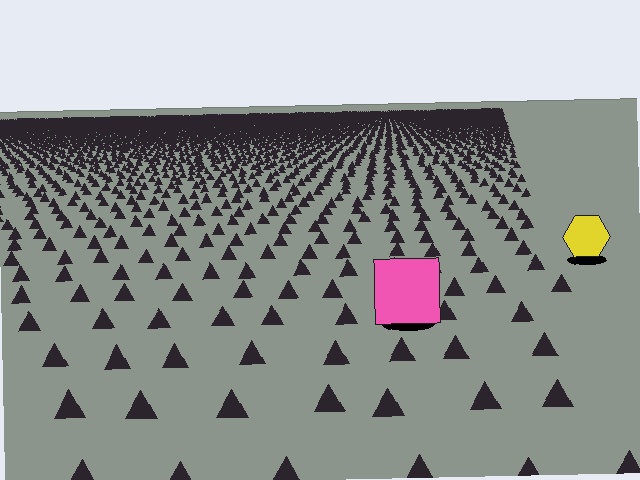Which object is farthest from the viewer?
The yellow hexagon is farthest from the viewer. It appears smaller and the ground texture around it is denser.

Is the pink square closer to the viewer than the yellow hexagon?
Yes. The pink square is closer — you can tell from the texture gradient: the ground texture is coarser near it.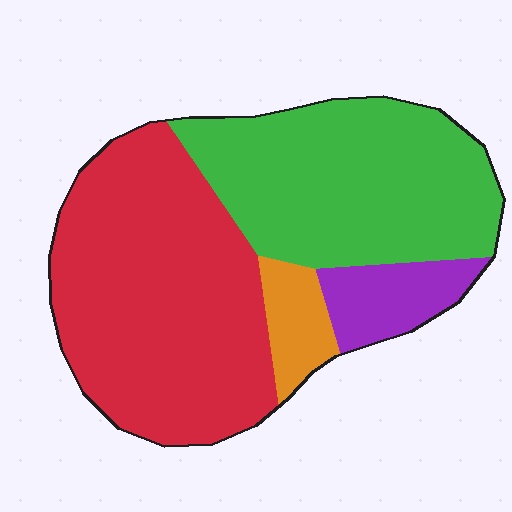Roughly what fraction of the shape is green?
Green covers around 35% of the shape.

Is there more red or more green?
Red.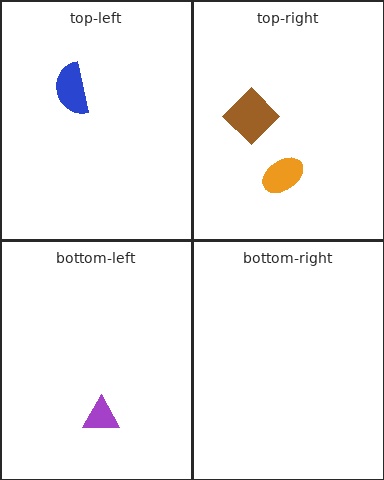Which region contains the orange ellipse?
The top-right region.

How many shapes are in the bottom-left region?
1.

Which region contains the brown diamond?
The top-right region.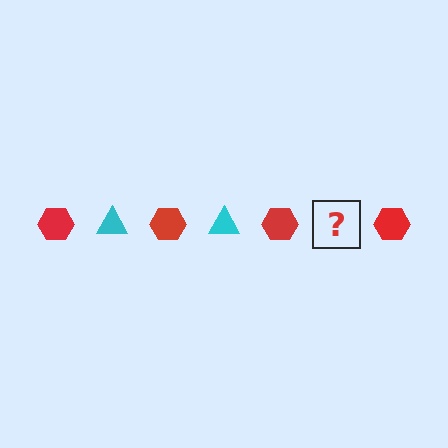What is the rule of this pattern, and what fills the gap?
The rule is that the pattern alternates between red hexagon and cyan triangle. The gap should be filled with a cyan triangle.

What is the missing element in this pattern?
The missing element is a cyan triangle.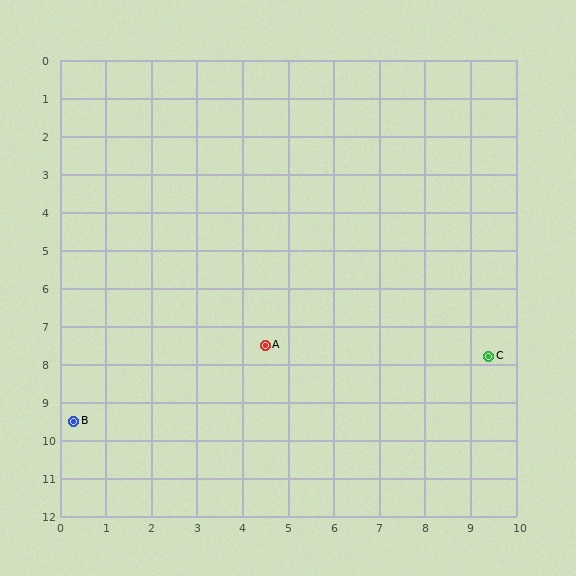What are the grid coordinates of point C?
Point C is at approximately (9.4, 7.8).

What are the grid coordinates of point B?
Point B is at approximately (0.3, 9.5).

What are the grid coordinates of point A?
Point A is at approximately (4.5, 7.5).